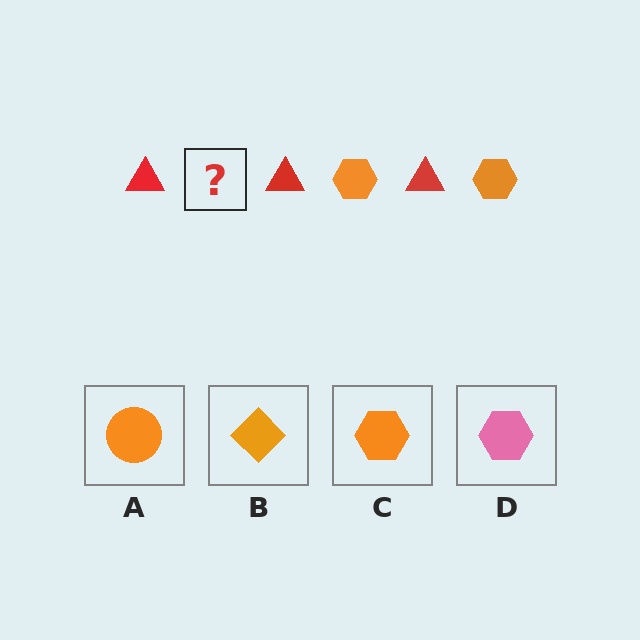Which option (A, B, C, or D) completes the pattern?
C.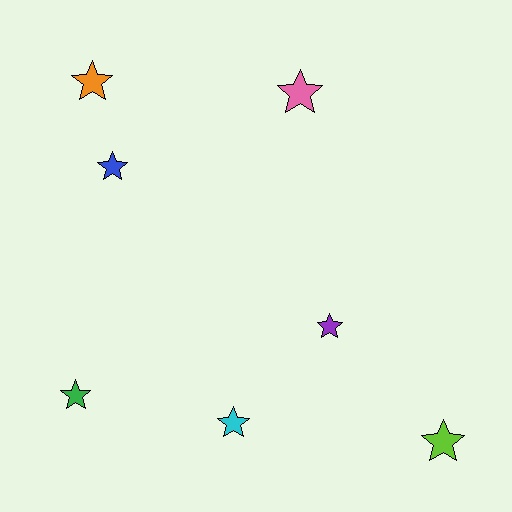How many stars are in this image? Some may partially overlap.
There are 7 stars.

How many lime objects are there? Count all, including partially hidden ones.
There is 1 lime object.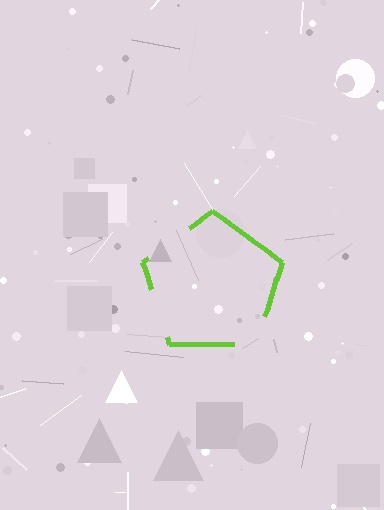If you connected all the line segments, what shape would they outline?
They would outline a pentagon.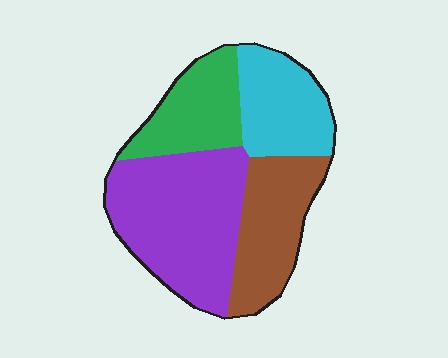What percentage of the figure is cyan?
Cyan takes up about one fifth (1/5) of the figure.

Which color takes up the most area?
Purple, at roughly 40%.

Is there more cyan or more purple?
Purple.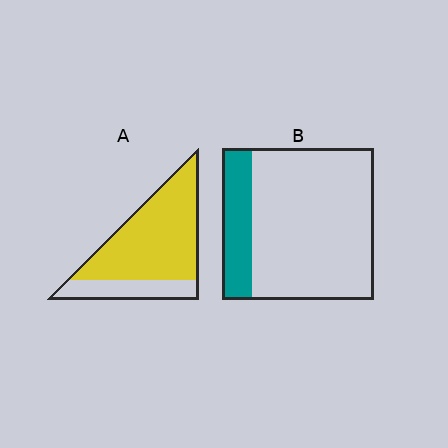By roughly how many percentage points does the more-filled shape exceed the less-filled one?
By roughly 55 percentage points (A over B).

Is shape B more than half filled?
No.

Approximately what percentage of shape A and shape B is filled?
A is approximately 75% and B is approximately 20%.